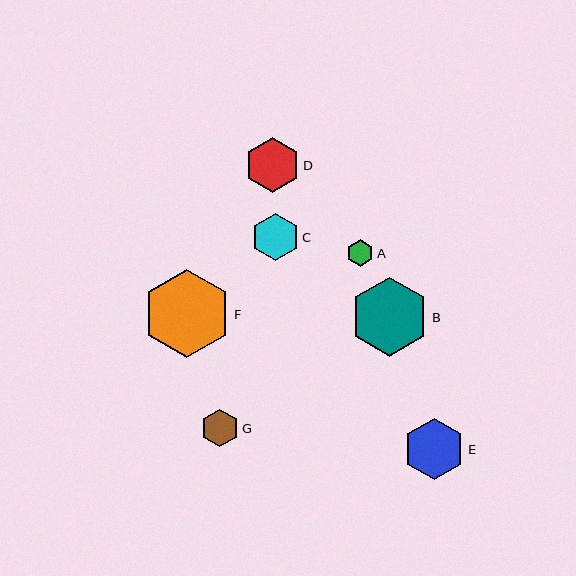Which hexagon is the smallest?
Hexagon A is the smallest with a size of approximately 27 pixels.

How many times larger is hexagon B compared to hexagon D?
Hexagon B is approximately 1.4 times the size of hexagon D.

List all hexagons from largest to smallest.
From largest to smallest: F, B, E, D, C, G, A.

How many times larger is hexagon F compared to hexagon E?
Hexagon F is approximately 1.5 times the size of hexagon E.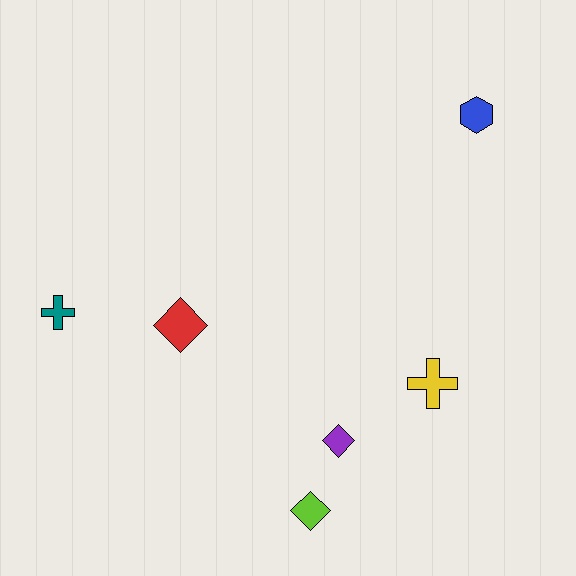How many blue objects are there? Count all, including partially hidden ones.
There is 1 blue object.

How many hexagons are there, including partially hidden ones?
There is 1 hexagon.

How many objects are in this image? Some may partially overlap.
There are 6 objects.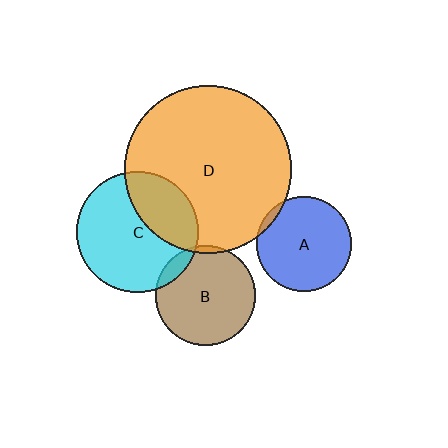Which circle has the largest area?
Circle D (orange).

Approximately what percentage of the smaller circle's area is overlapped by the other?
Approximately 30%.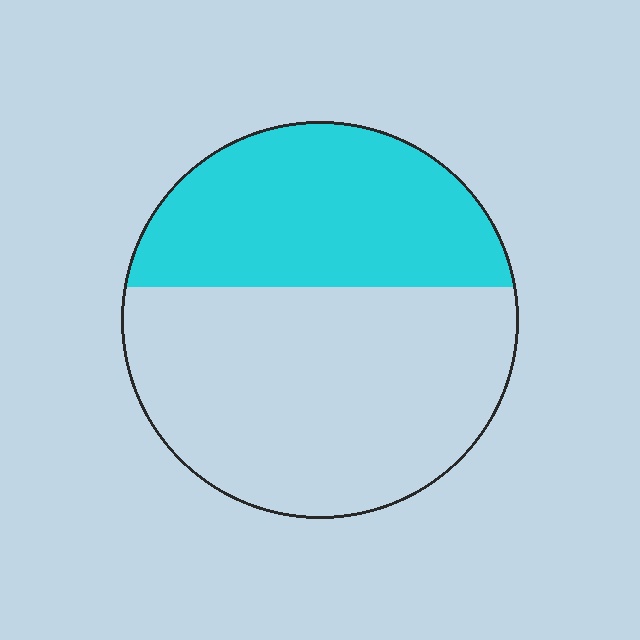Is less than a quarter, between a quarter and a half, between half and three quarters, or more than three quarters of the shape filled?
Between a quarter and a half.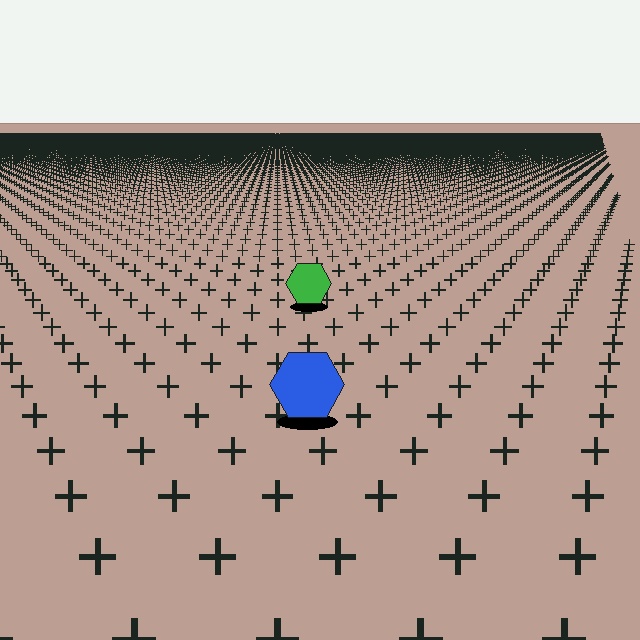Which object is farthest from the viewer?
The green hexagon is farthest from the viewer. It appears smaller and the ground texture around it is denser.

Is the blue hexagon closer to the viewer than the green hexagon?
Yes. The blue hexagon is closer — you can tell from the texture gradient: the ground texture is coarser near it.